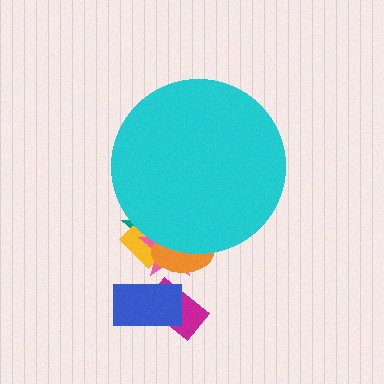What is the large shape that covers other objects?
A cyan circle.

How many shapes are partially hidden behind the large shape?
4 shapes are partially hidden.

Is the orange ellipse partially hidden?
Yes, the orange ellipse is partially hidden behind the cyan circle.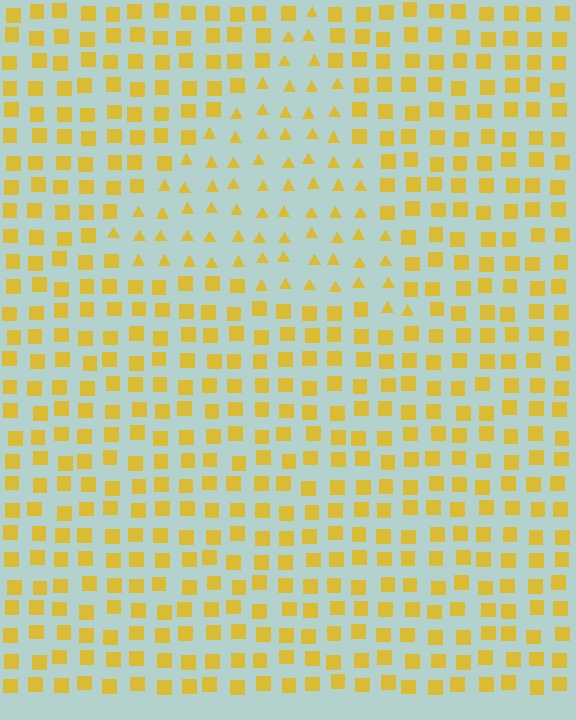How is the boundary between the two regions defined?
The boundary is defined by a change in element shape: triangles inside vs. squares outside. All elements share the same color and spacing.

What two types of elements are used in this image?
The image uses triangles inside the triangle region and squares outside it.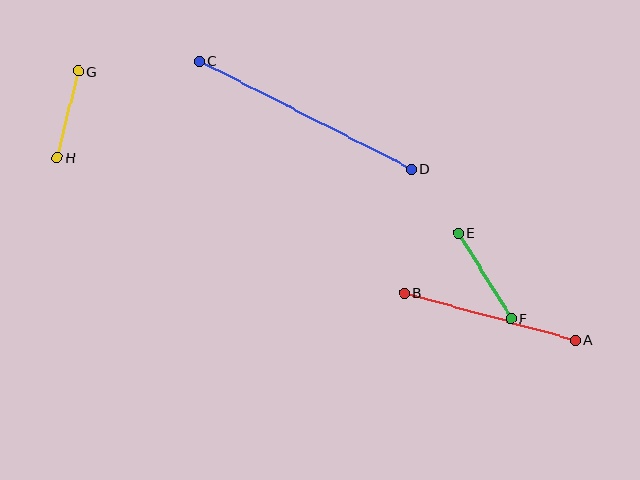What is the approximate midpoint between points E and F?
The midpoint is at approximately (485, 276) pixels.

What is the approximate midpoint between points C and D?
The midpoint is at approximately (306, 115) pixels.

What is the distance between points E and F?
The distance is approximately 100 pixels.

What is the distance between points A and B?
The distance is approximately 177 pixels.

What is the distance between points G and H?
The distance is approximately 89 pixels.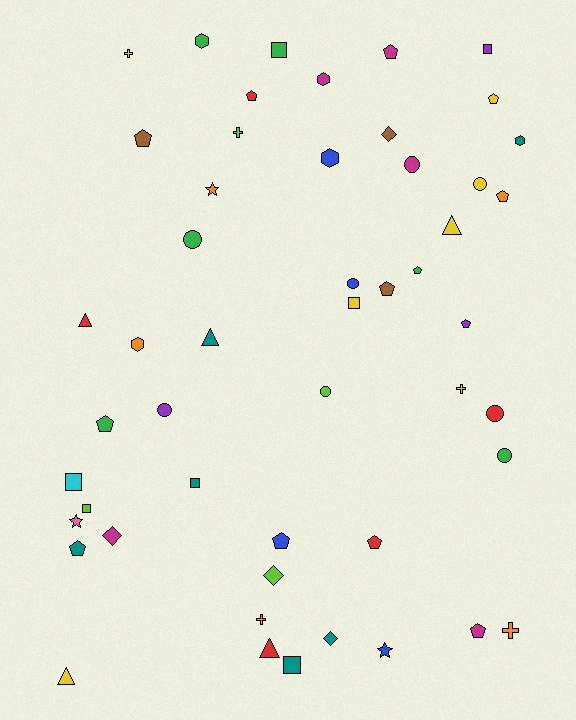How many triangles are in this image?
There are 5 triangles.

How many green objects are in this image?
There are 6 green objects.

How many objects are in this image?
There are 50 objects.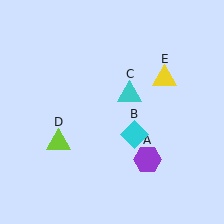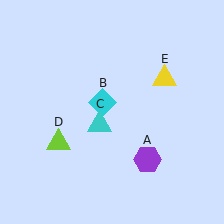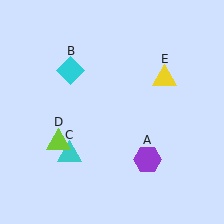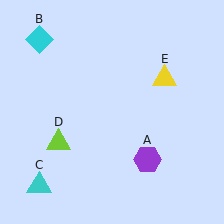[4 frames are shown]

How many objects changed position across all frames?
2 objects changed position: cyan diamond (object B), cyan triangle (object C).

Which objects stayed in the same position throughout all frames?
Purple hexagon (object A) and lime triangle (object D) and yellow triangle (object E) remained stationary.